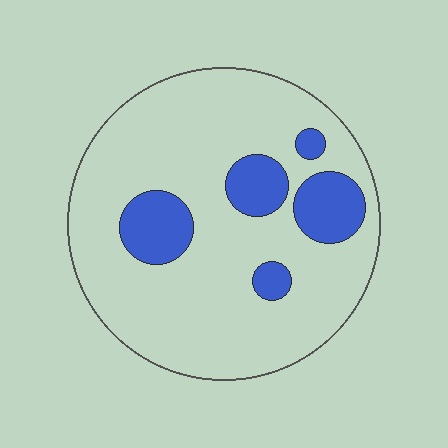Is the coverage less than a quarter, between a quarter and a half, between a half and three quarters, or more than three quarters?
Less than a quarter.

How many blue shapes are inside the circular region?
5.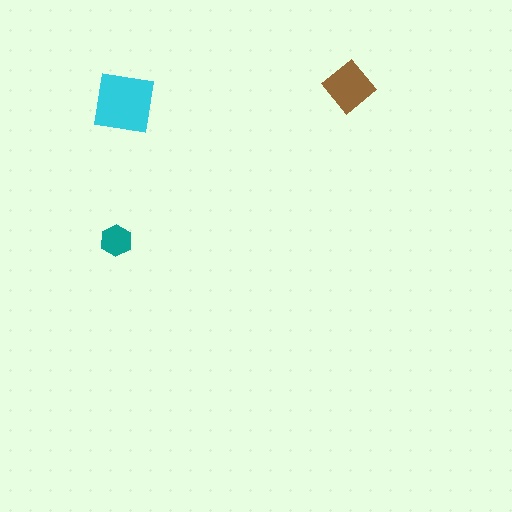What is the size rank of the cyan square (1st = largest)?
1st.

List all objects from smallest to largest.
The teal hexagon, the brown diamond, the cyan square.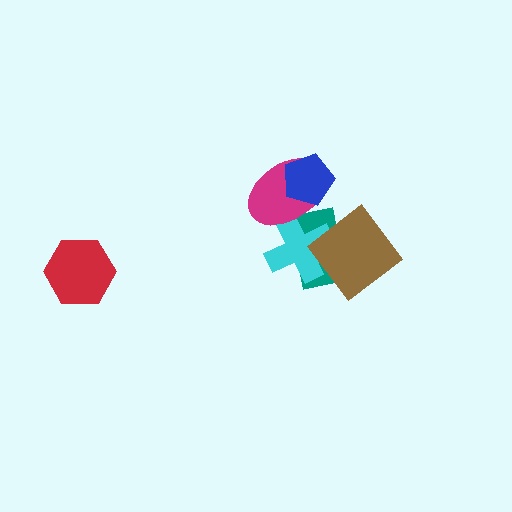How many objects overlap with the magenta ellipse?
3 objects overlap with the magenta ellipse.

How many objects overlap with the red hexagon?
0 objects overlap with the red hexagon.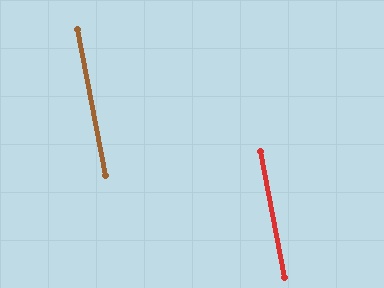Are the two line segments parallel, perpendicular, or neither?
Parallel — their directions differ by only 0.0°.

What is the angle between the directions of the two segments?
Approximately 0 degrees.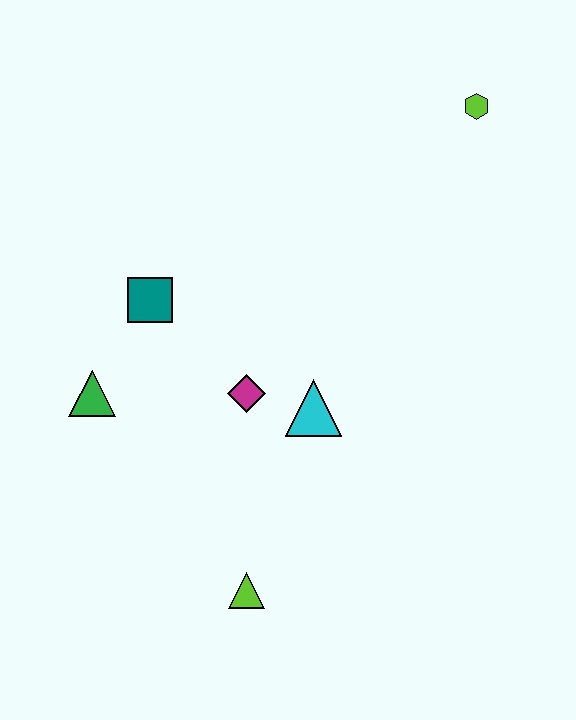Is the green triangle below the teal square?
Yes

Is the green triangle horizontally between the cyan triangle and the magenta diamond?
No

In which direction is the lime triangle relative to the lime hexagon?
The lime triangle is below the lime hexagon.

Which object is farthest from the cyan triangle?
The lime hexagon is farthest from the cyan triangle.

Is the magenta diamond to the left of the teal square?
No